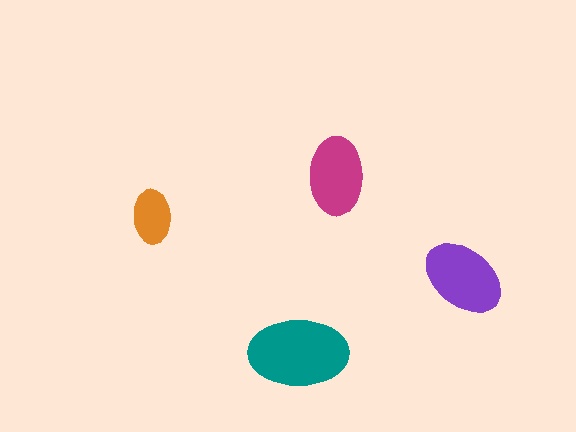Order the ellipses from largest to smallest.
the teal one, the purple one, the magenta one, the orange one.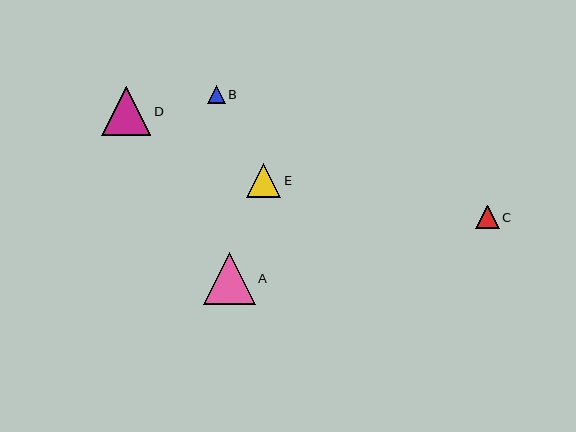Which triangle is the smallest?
Triangle B is the smallest with a size of approximately 18 pixels.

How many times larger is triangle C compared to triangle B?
Triangle C is approximately 1.3 times the size of triangle B.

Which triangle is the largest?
Triangle A is the largest with a size of approximately 52 pixels.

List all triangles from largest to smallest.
From largest to smallest: A, D, E, C, B.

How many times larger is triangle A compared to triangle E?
Triangle A is approximately 1.5 times the size of triangle E.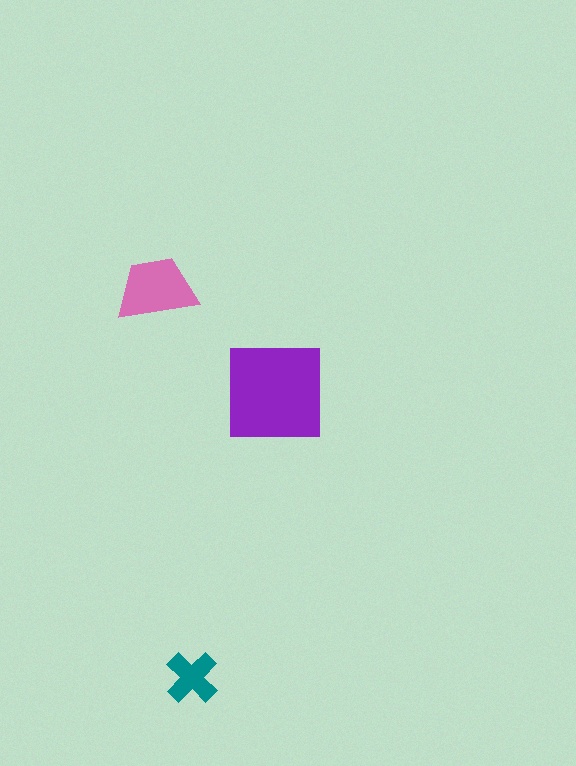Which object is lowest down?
The teal cross is bottommost.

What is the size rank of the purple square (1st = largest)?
1st.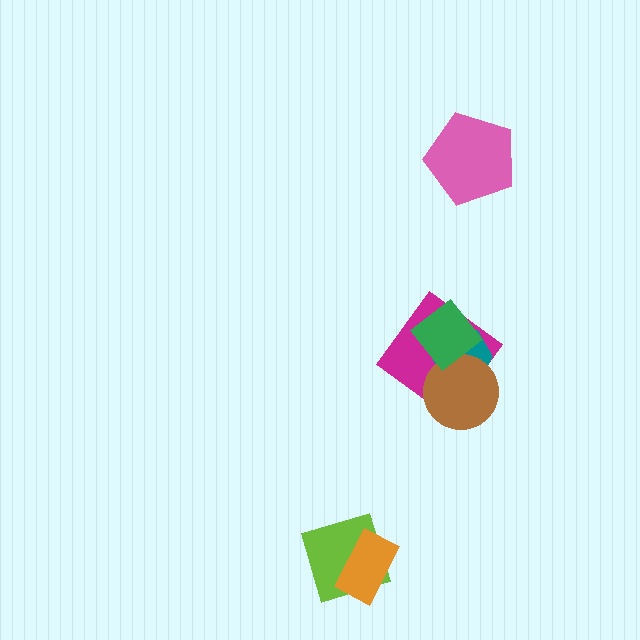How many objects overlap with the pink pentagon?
0 objects overlap with the pink pentagon.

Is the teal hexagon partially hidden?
Yes, it is partially covered by another shape.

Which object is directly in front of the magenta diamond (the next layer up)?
The teal hexagon is directly in front of the magenta diamond.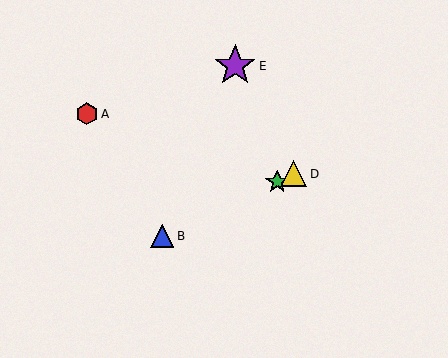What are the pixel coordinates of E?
Object E is at (235, 66).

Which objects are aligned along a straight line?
Objects B, C, D are aligned along a straight line.